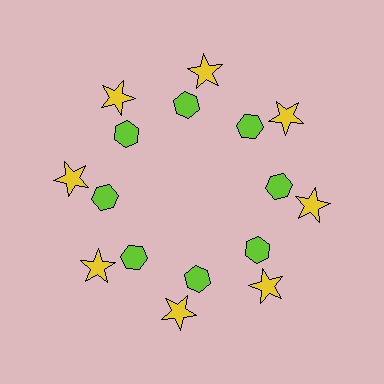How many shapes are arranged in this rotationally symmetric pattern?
There are 16 shapes, arranged in 8 groups of 2.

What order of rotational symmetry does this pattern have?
This pattern has 8-fold rotational symmetry.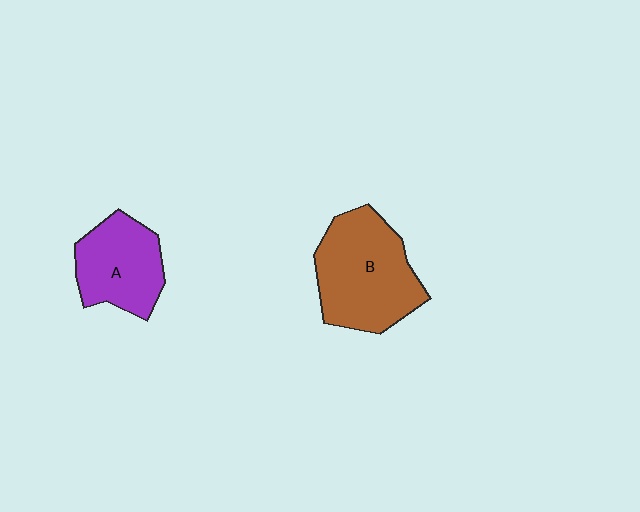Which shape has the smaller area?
Shape A (purple).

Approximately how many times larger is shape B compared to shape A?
Approximately 1.4 times.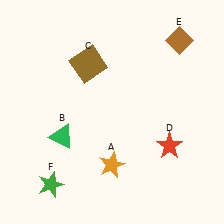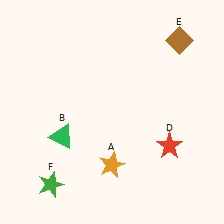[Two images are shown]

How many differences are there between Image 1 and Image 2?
There is 1 difference between the two images.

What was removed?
The brown square (C) was removed in Image 2.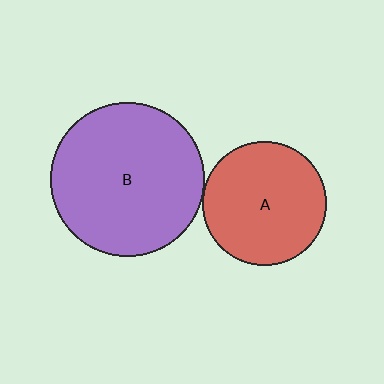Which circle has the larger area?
Circle B (purple).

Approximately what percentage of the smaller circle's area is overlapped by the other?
Approximately 5%.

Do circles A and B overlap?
Yes.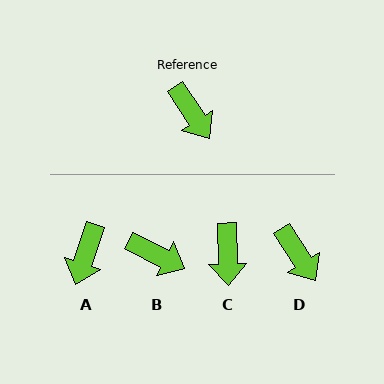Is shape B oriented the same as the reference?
No, it is off by about 31 degrees.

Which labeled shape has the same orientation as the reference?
D.